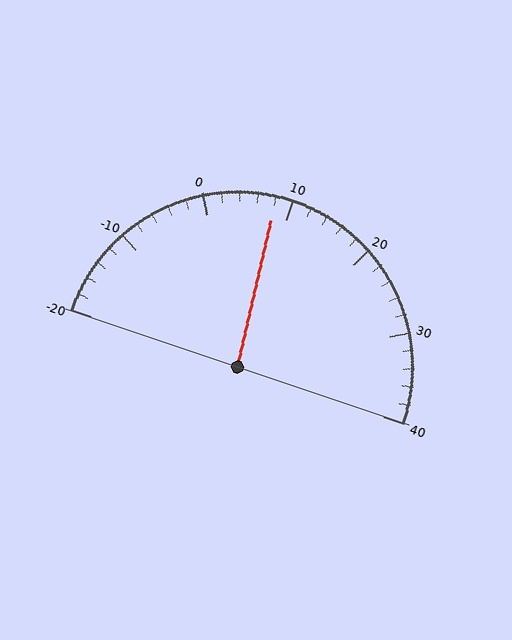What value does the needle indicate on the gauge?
The needle indicates approximately 8.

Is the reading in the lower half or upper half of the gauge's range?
The reading is in the lower half of the range (-20 to 40).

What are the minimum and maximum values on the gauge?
The gauge ranges from -20 to 40.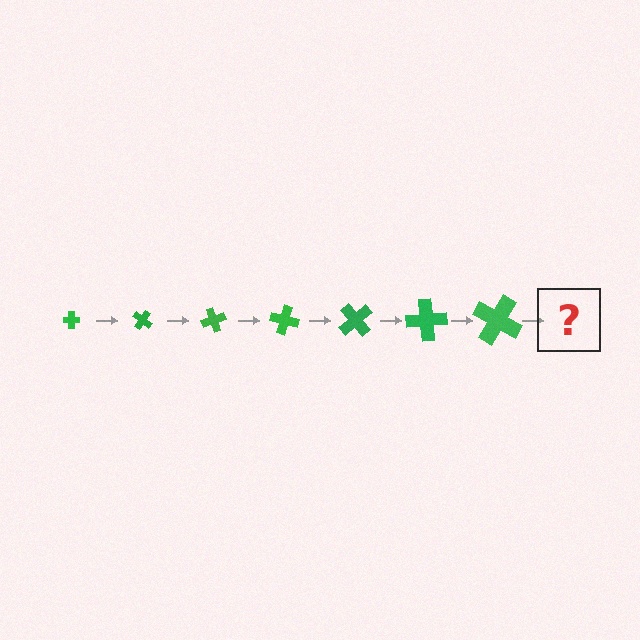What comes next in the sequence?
The next element should be a cross, larger than the previous one and rotated 245 degrees from the start.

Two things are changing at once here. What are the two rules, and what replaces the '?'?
The two rules are that the cross grows larger each step and it rotates 35 degrees each step. The '?' should be a cross, larger than the previous one and rotated 245 degrees from the start.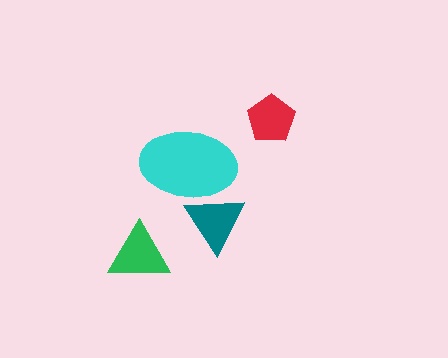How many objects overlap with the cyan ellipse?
1 object overlaps with the cyan ellipse.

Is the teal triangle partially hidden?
Yes, it is partially covered by another shape.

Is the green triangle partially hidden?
No, no other shape covers it.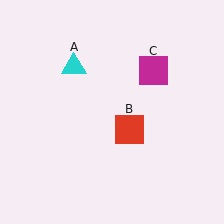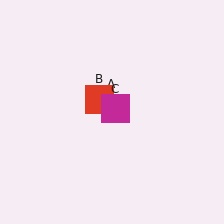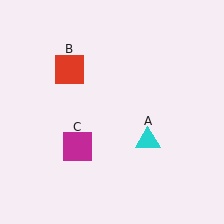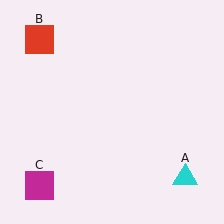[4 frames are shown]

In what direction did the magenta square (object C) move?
The magenta square (object C) moved down and to the left.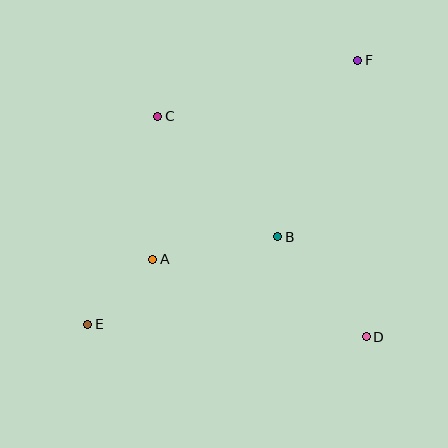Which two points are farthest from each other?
Points E and F are farthest from each other.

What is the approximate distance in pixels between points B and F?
The distance between B and F is approximately 194 pixels.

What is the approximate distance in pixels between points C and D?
The distance between C and D is approximately 304 pixels.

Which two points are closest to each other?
Points A and E are closest to each other.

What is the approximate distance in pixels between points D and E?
The distance between D and E is approximately 279 pixels.